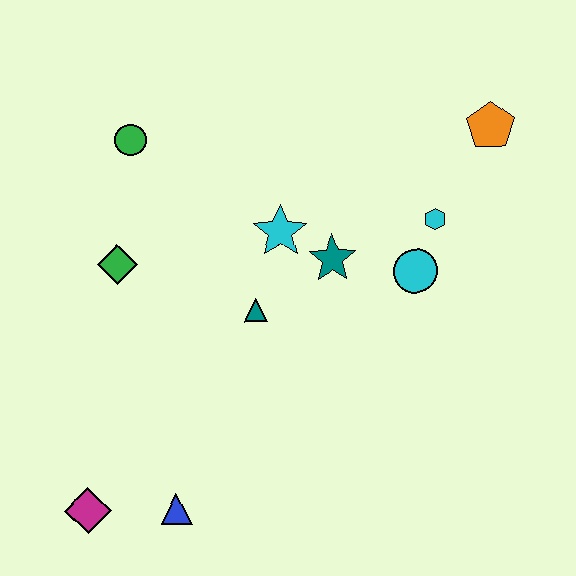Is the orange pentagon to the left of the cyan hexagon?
No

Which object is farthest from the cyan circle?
The magenta diamond is farthest from the cyan circle.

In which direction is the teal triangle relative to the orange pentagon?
The teal triangle is to the left of the orange pentagon.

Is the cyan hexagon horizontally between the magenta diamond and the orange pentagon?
Yes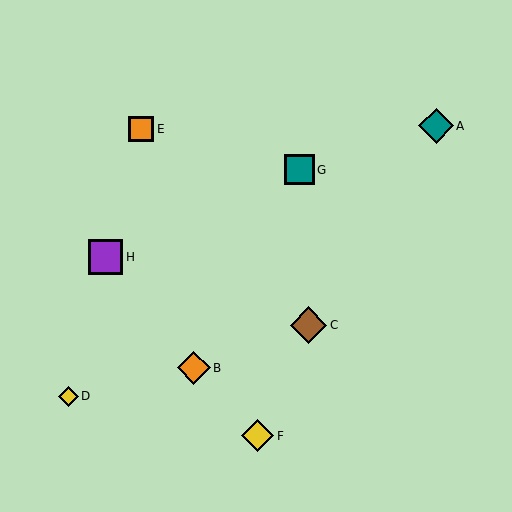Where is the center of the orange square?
The center of the orange square is at (141, 129).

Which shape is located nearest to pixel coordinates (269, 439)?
The yellow diamond (labeled F) at (257, 436) is nearest to that location.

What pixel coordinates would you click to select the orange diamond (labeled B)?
Click at (194, 368) to select the orange diamond B.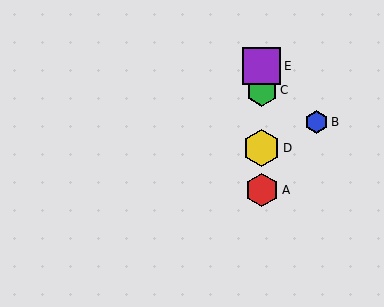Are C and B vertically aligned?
No, C is at x≈262 and B is at x≈317.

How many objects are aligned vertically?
4 objects (A, C, D, E) are aligned vertically.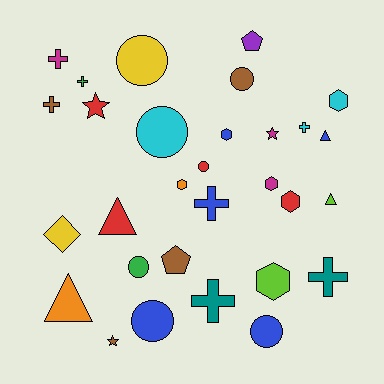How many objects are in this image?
There are 30 objects.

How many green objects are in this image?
There are 2 green objects.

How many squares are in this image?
There are no squares.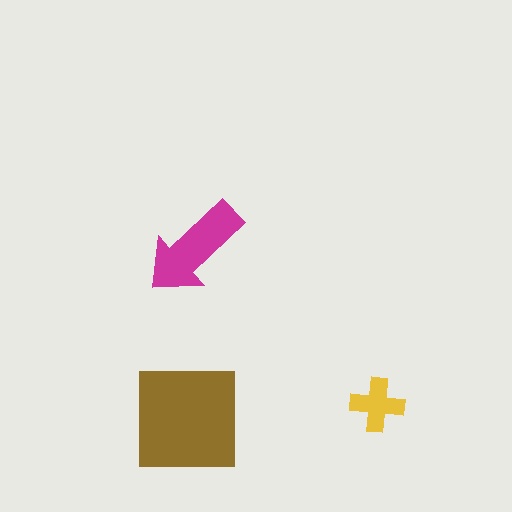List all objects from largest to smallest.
The brown square, the magenta arrow, the yellow cross.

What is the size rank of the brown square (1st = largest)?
1st.